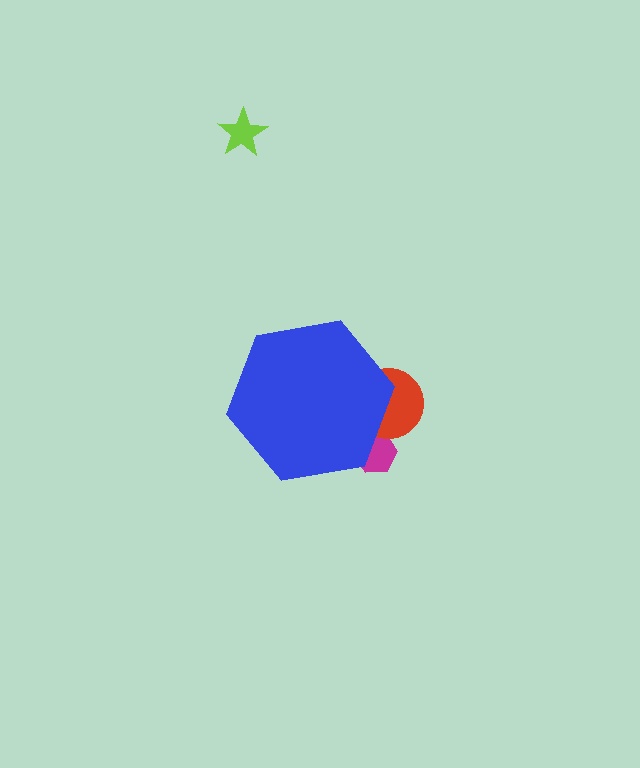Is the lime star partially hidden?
No, the lime star is fully visible.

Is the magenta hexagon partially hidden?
Yes, the magenta hexagon is partially hidden behind the blue hexagon.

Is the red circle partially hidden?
Yes, the red circle is partially hidden behind the blue hexagon.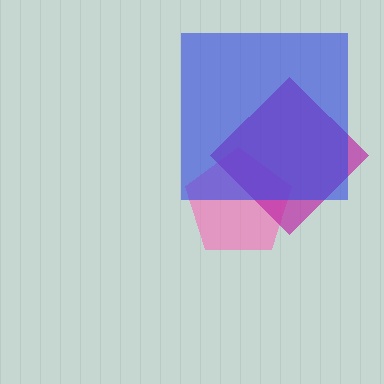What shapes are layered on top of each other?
The layered shapes are: a pink pentagon, a magenta diamond, a blue square.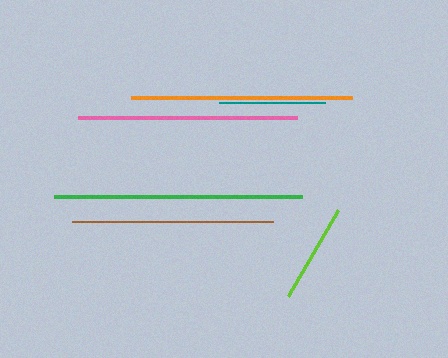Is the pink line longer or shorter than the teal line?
The pink line is longer than the teal line.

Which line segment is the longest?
The green line is the longest at approximately 248 pixels.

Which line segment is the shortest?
The lime line is the shortest at approximately 99 pixels.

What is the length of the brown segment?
The brown segment is approximately 201 pixels long.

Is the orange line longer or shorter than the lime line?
The orange line is longer than the lime line.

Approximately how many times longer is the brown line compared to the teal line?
The brown line is approximately 1.9 times the length of the teal line.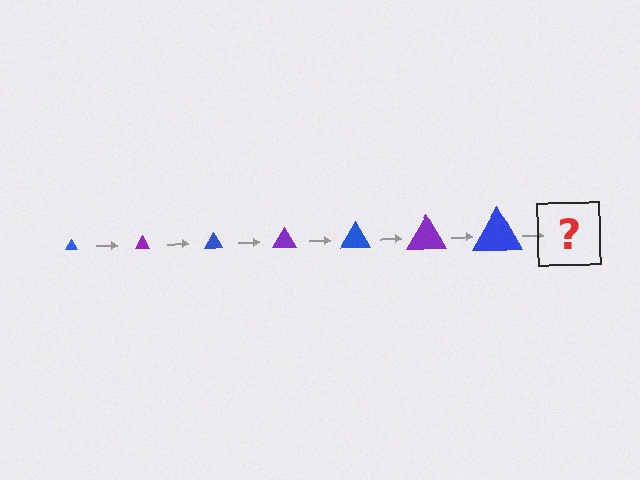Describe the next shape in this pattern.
It should be a purple triangle, larger than the previous one.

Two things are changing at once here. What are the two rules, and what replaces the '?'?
The two rules are that the triangle grows larger each step and the color cycles through blue and purple. The '?' should be a purple triangle, larger than the previous one.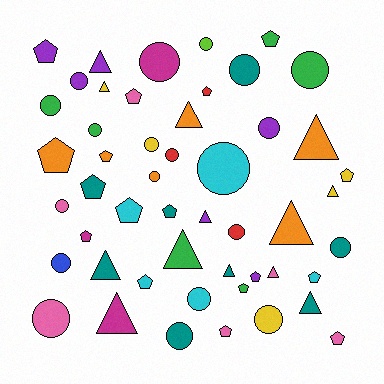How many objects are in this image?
There are 50 objects.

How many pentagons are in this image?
There are 17 pentagons.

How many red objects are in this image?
There are 3 red objects.